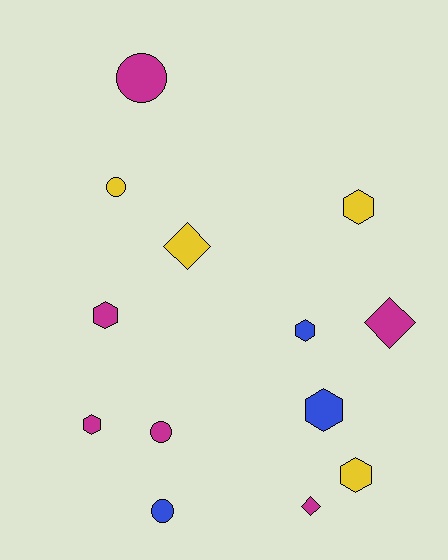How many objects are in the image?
There are 13 objects.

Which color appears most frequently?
Magenta, with 6 objects.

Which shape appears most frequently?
Hexagon, with 6 objects.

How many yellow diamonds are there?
There is 1 yellow diamond.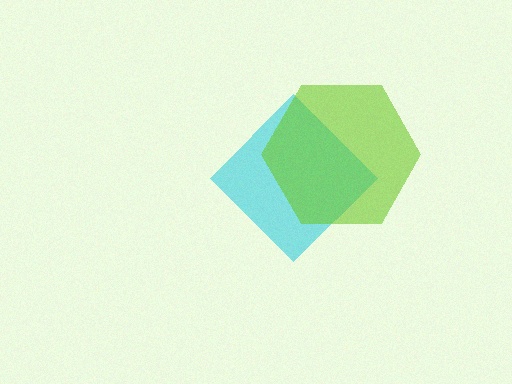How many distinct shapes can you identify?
There are 2 distinct shapes: a cyan diamond, a lime hexagon.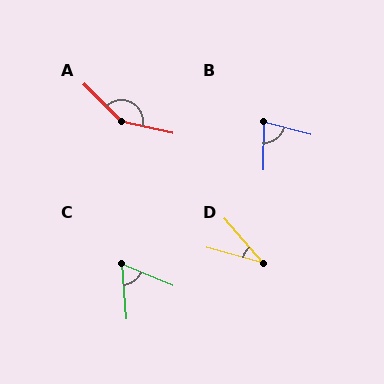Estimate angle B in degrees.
Approximately 76 degrees.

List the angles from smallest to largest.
D (34°), C (62°), B (76°), A (147°).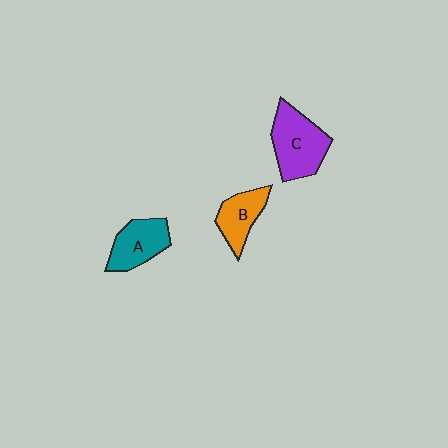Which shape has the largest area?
Shape C (purple).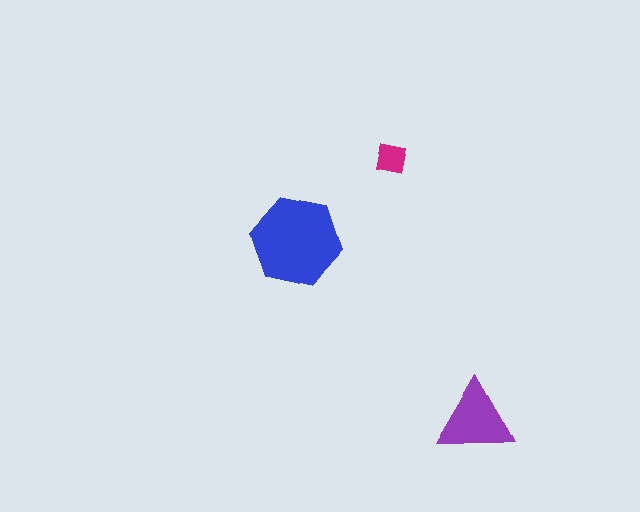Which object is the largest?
The blue hexagon.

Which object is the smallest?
The magenta square.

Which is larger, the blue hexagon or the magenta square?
The blue hexagon.